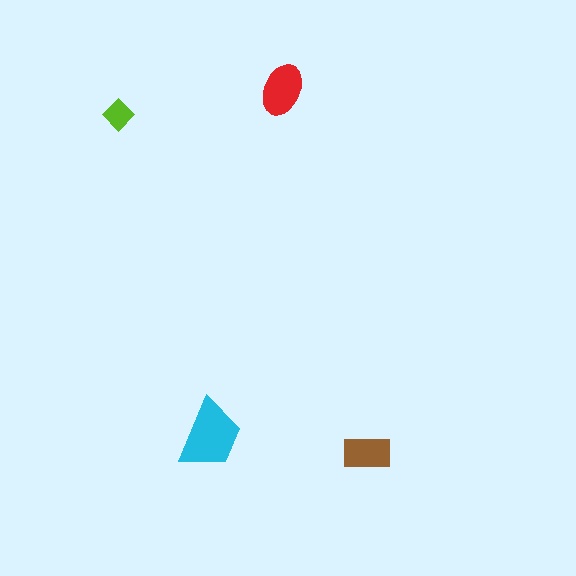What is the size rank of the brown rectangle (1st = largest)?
3rd.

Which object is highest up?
The red ellipse is topmost.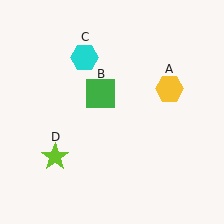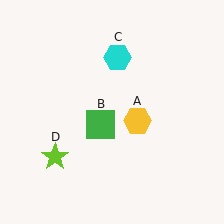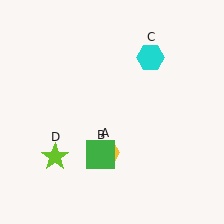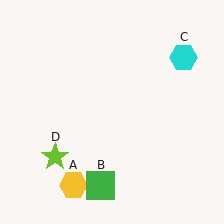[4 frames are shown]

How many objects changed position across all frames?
3 objects changed position: yellow hexagon (object A), green square (object B), cyan hexagon (object C).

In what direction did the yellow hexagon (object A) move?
The yellow hexagon (object A) moved down and to the left.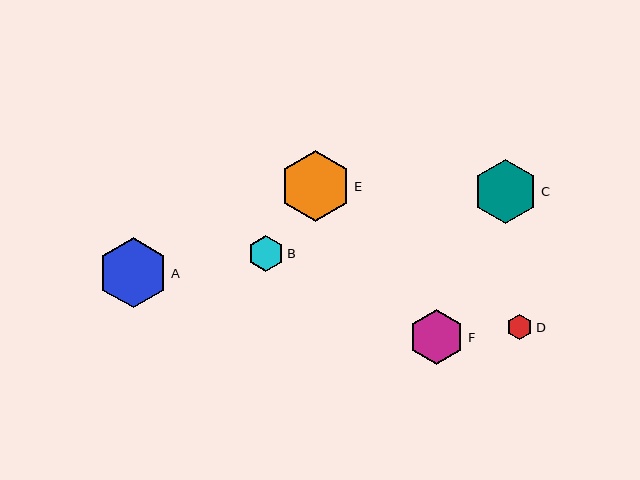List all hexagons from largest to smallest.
From largest to smallest: E, A, C, F, B, D.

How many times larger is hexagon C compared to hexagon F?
Hexagon C is approximately 1.2 times the size of hexagon F.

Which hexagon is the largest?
Hexagon E is the largest with a size of approximately 71 pixels.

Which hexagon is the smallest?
Hexagon D is the smallest with a size of approximately 26 pixels.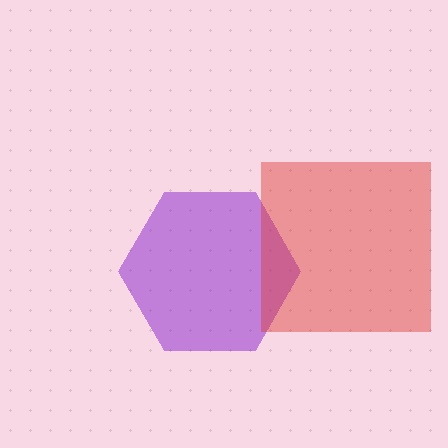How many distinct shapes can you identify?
There are 2 distinct shapes: a purple hexagon, a red square.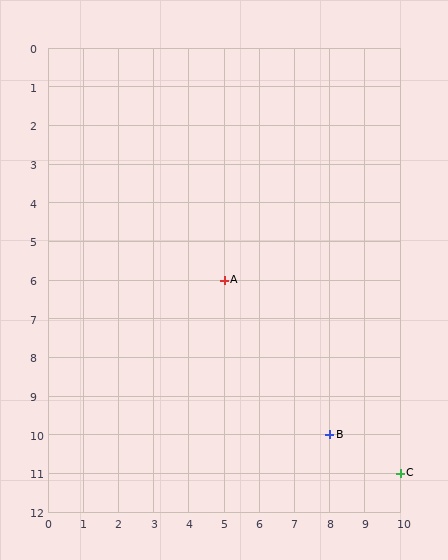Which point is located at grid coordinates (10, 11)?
Point C is at (10, 11).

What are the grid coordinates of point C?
Point C is at grid coordinates (10, 11).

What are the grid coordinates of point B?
Point B is at grid coordinates (8, 10).